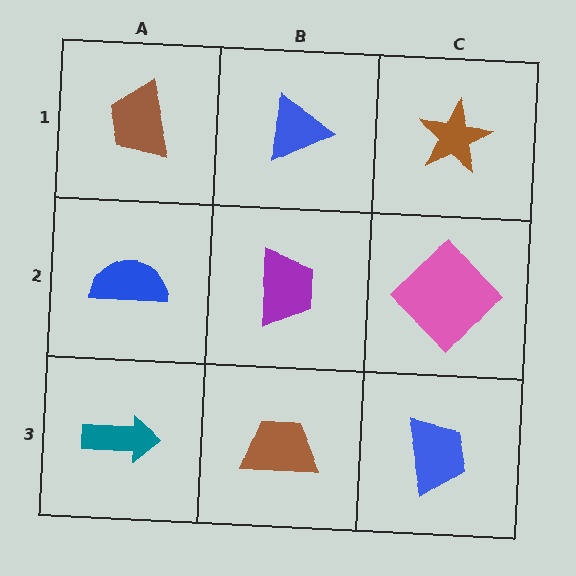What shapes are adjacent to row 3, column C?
A pink diamond (row 2, column C), a brown trapezoid (row 3, column B).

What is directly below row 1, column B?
A purple trapezoid.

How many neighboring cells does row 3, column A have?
2.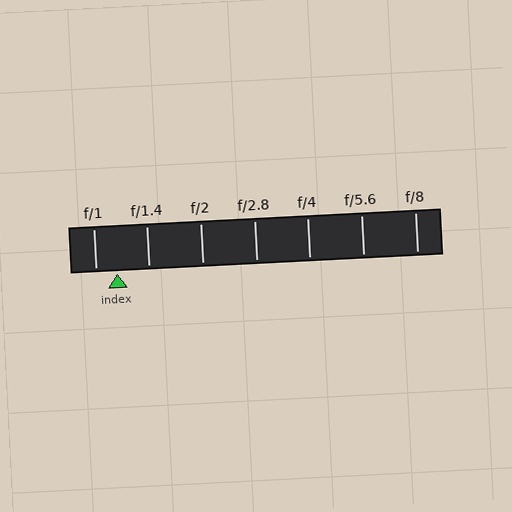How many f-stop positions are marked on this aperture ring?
There are 7 f-stop positions marked.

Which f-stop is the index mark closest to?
The index mark is closest to f/1.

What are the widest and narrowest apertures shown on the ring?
The widest aperture shown is f/1 and the narrowest is f/8.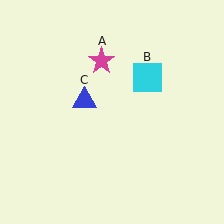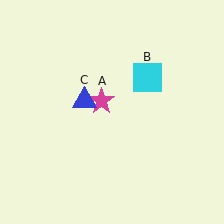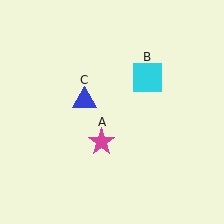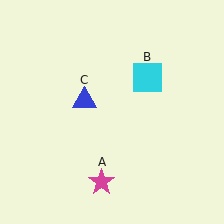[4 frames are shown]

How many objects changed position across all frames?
1 object changed position: magenta star (object A).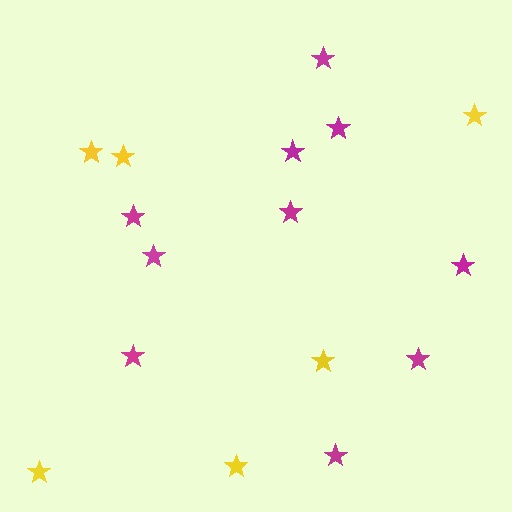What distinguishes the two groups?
There are 2 groups: one group of magenta stars (10) and one group of yellow stars (6).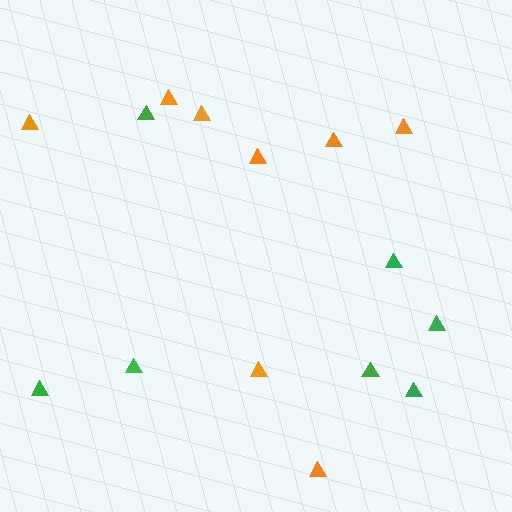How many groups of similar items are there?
There are 2 groups: one group of green triangles (7) and one group of orange triangles (8).